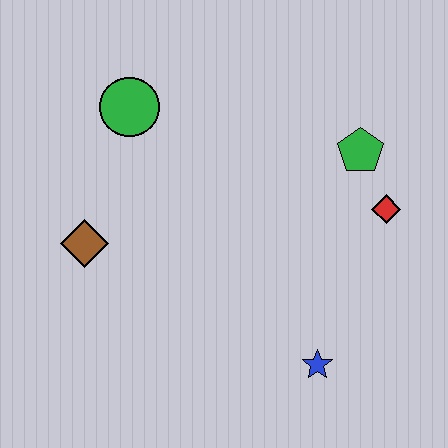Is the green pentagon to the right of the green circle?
Yes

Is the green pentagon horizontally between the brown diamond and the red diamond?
Yes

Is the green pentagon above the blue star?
Yes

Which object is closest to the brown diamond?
The green circle is closest to the brown diamond.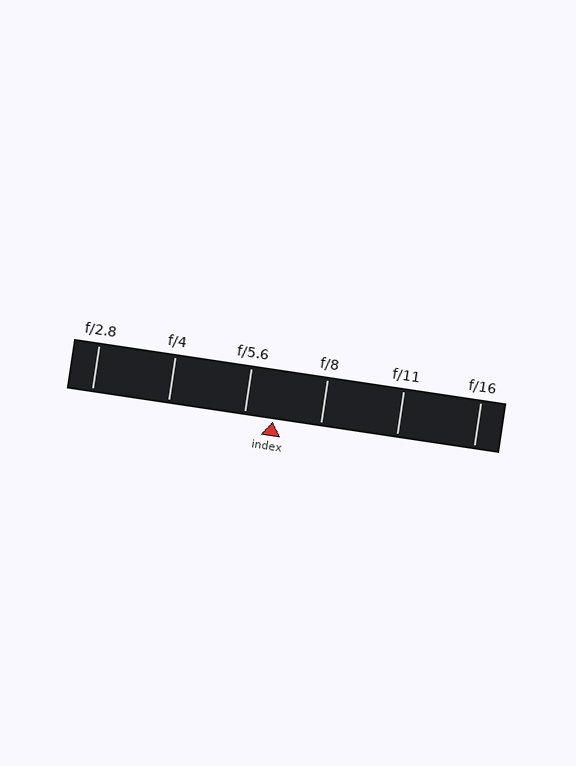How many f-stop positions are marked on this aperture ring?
There are 6 f-stop positions marked.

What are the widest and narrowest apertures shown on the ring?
The widest aperture shown is f/2.8 and the narrowest is f/16.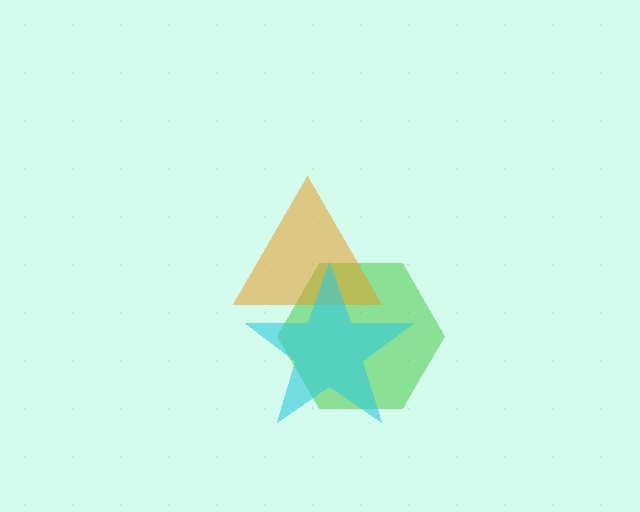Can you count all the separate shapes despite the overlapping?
Yes, there are 3 separate shapes.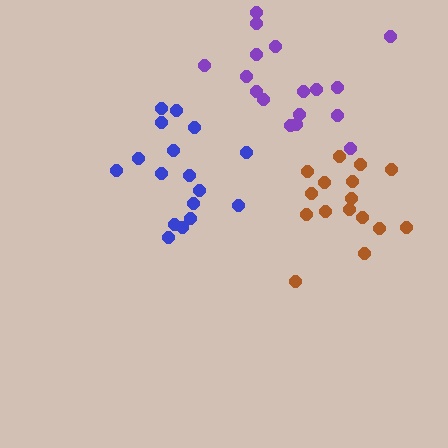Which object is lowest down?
The brown cluster is bottommost.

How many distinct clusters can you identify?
There are 3 distinct clusters.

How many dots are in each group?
Group 1: 17 dots, Group 2: 16 dots, Group 3: 17 dots (50 total).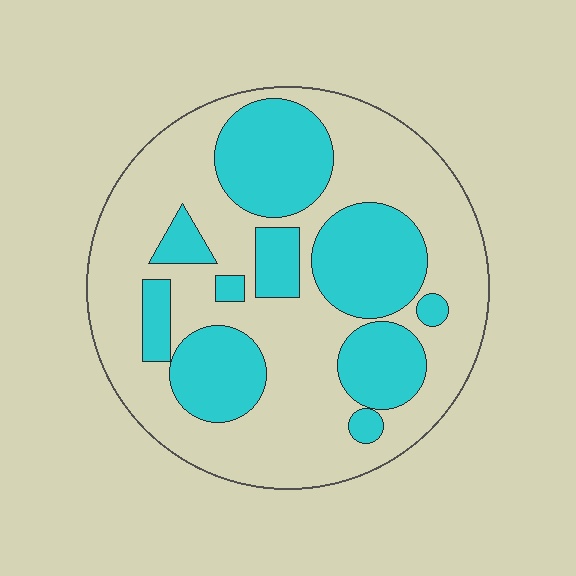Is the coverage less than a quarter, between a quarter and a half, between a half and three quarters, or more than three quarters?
Between a quarter and a half.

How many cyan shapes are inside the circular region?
10.